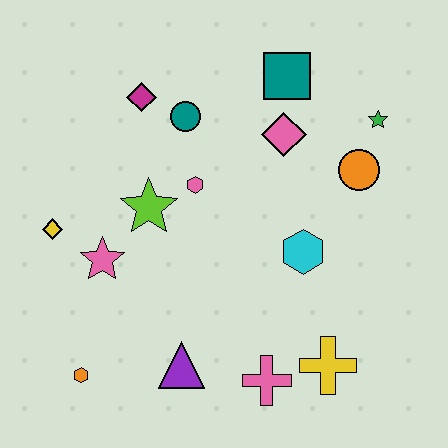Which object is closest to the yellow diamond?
The pink star is closest to the yellow diamond.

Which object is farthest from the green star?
The orange hexagon is farthest from the green star.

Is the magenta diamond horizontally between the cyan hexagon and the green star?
No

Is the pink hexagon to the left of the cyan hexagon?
Yes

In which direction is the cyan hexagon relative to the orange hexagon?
The cyan hexagon is to the right of the orange hexagon.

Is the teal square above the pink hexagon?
Yes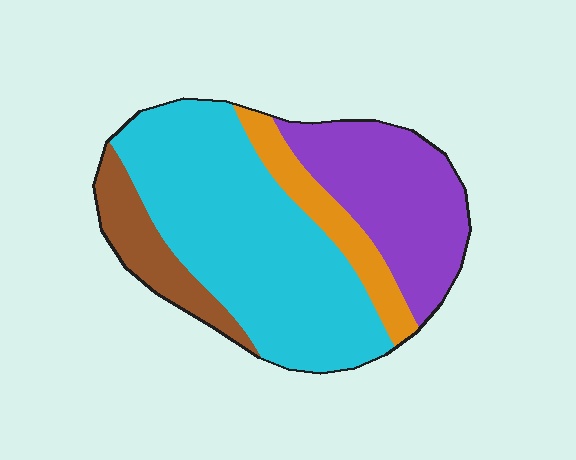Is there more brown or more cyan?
Cyan.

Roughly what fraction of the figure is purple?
Purple covers around 25% of the figure.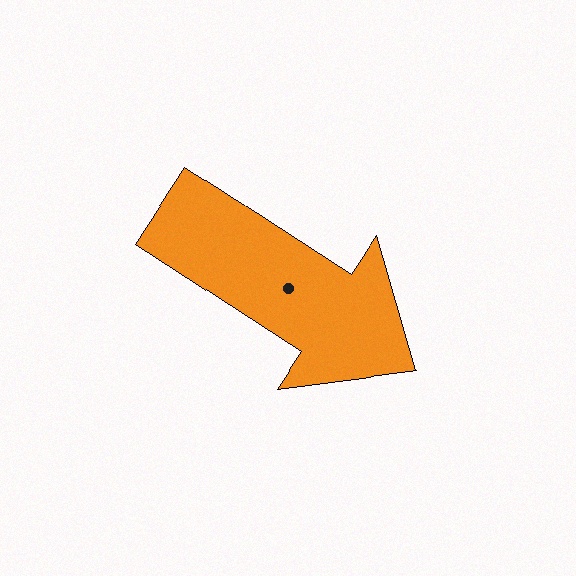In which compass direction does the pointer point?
Southeast.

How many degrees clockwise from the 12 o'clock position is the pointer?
Approximately 123 degrees.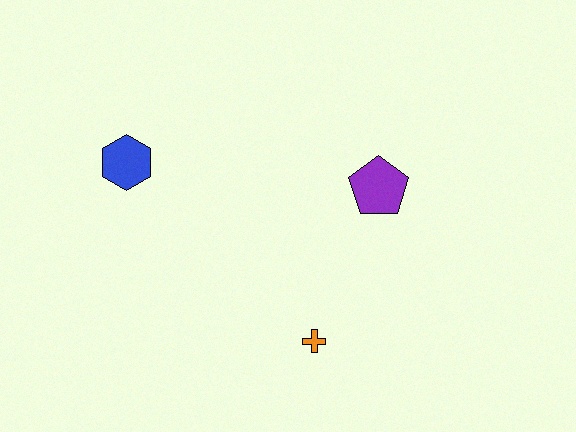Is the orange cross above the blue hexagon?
No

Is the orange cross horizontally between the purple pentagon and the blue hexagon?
Yes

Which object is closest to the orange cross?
The purple pentagon is closest to the orange cross.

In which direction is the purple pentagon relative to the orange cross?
The purple pentagon is above the orange cross.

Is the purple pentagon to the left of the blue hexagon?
No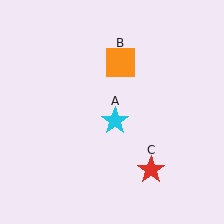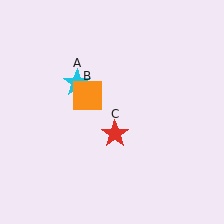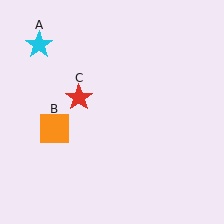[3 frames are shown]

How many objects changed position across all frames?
3 objects changed position: cyan star (object A), orange square (object B), red star (object C).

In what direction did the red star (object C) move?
The red star (object C) moved up and to the left.